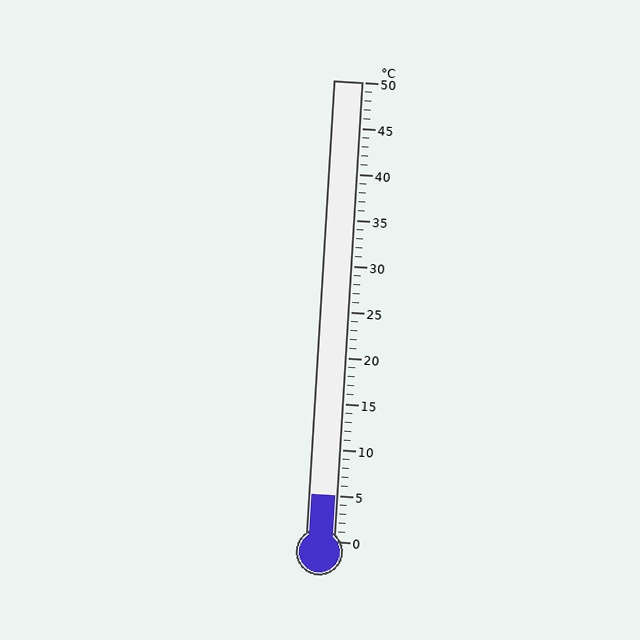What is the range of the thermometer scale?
The thermometer scale ranges from 0°C to 50°C.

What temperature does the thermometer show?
The thermometer shows approximately 5°C.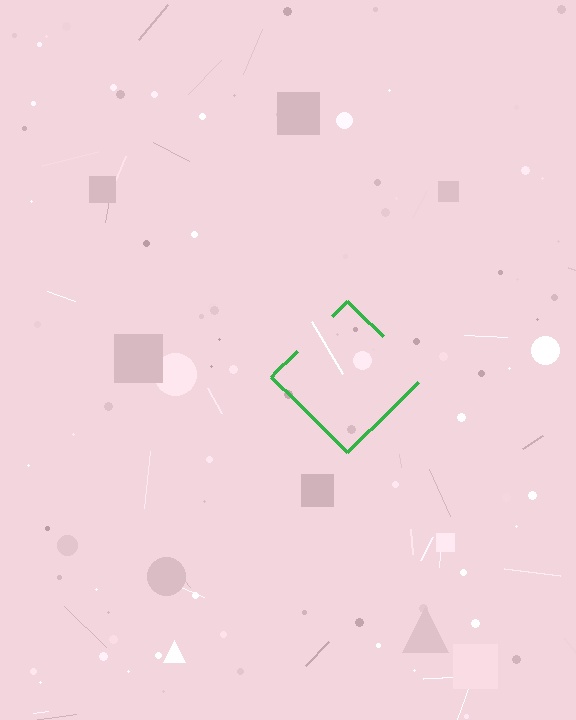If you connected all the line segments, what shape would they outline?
They would outline a diamond.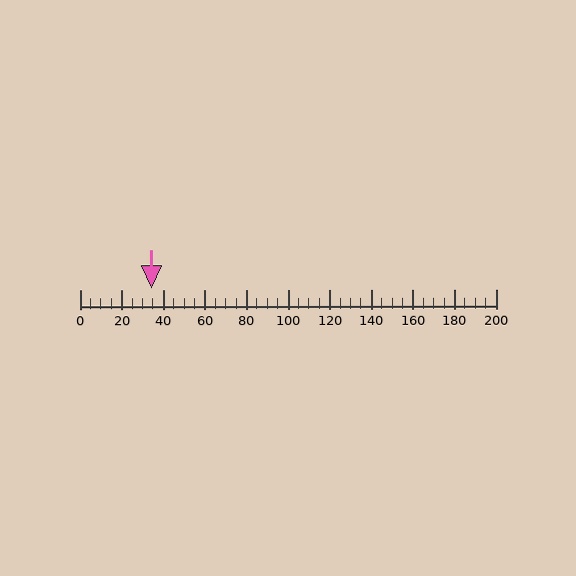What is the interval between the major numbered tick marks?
The major tick marks are spaced 20 units apart.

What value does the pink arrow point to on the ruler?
The pink arrow points to approximately 34.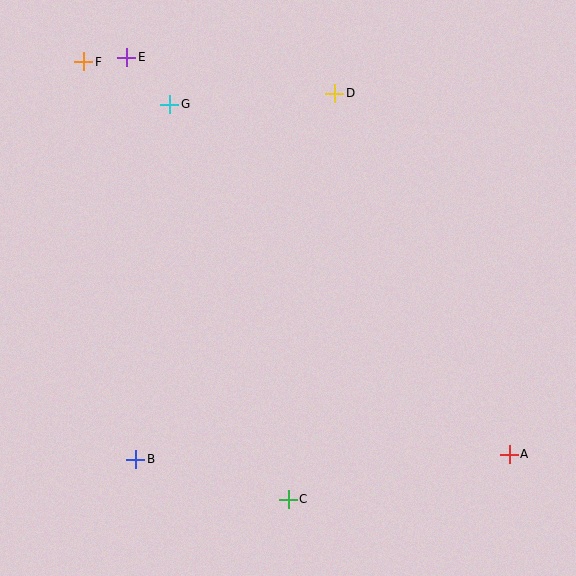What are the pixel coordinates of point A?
Point A is at (509, 454).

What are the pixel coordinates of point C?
Point C is at (288, 499).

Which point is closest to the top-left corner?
Point F is closest to the top-left corner.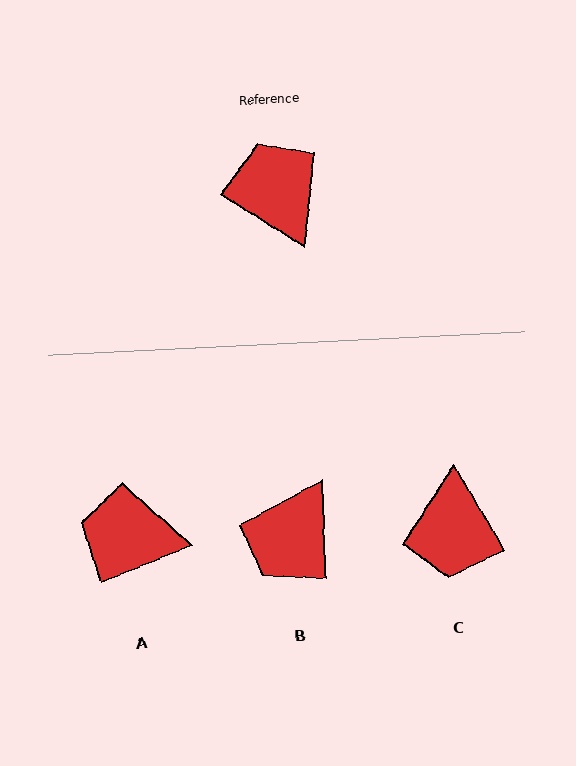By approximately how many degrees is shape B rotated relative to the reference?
Approximately 124 degrees counter-clockwise.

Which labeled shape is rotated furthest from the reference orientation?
C, about 153 degrees away.